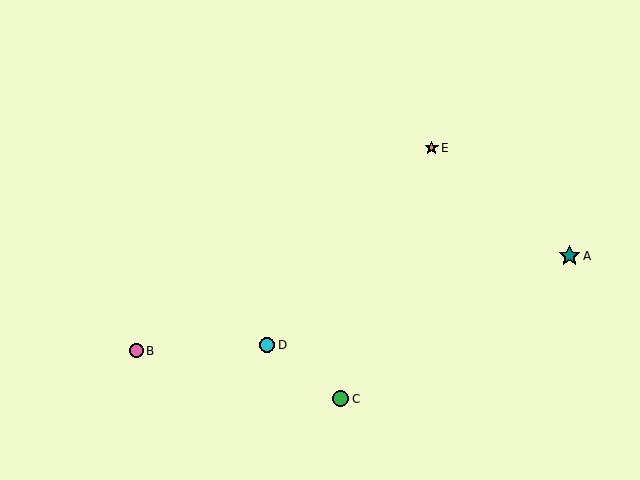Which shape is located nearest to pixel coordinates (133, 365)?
The pink circle (labeled B) at (136, 351) is nearest to that location.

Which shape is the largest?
The teal star (labeled A) is the largest.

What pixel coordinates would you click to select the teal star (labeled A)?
Click at (570, 256) to select the teal star A.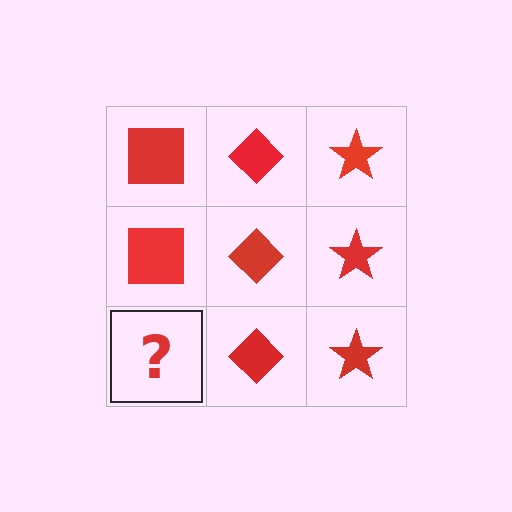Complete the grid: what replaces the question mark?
The question mark should be replaced with a red square.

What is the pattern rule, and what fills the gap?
The rule is that each column has a consistent shape. The gap should be filled with a red square.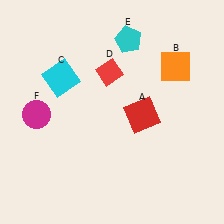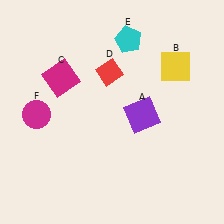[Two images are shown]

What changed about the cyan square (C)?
In Image 1, C is cyan. In Image 2, it changed to magenta.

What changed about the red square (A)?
In Image 1, A is red. In Image 2, it changed to purple.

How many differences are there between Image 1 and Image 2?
There are 3 differences between the two images.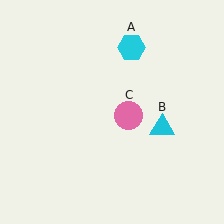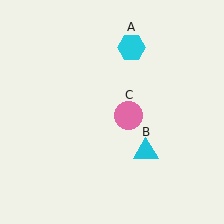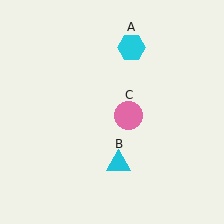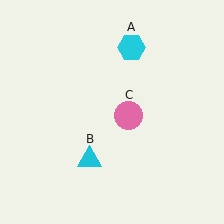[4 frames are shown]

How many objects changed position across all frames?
1 object changed position: cyan triangle (object B).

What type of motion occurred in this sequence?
The cyan triangle (object B) rotated clockwise around the center of the scene.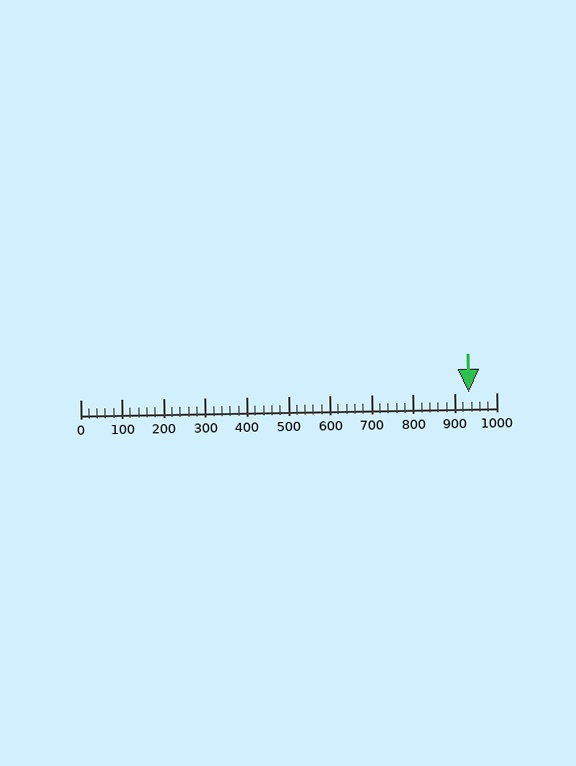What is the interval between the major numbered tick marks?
The major tick marks are spaced 100 units apart.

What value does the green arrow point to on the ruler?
The green arrow points to approximately 933.